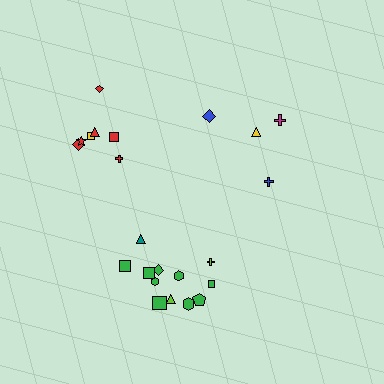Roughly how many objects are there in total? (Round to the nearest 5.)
Roughly 25 objects in total.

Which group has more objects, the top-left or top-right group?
The top-left group.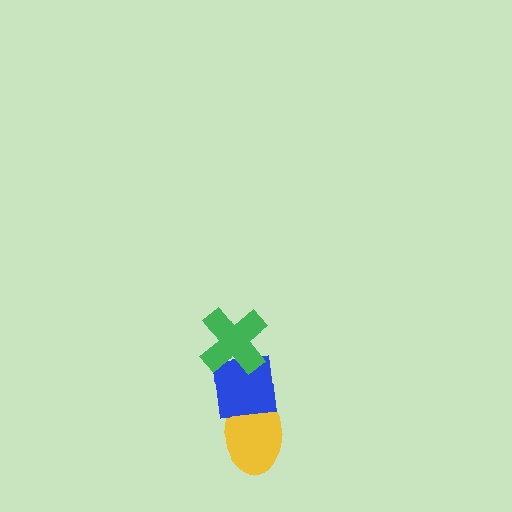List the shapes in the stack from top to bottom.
From top to bottom: the green cross, the blue square, the yellow ellipse.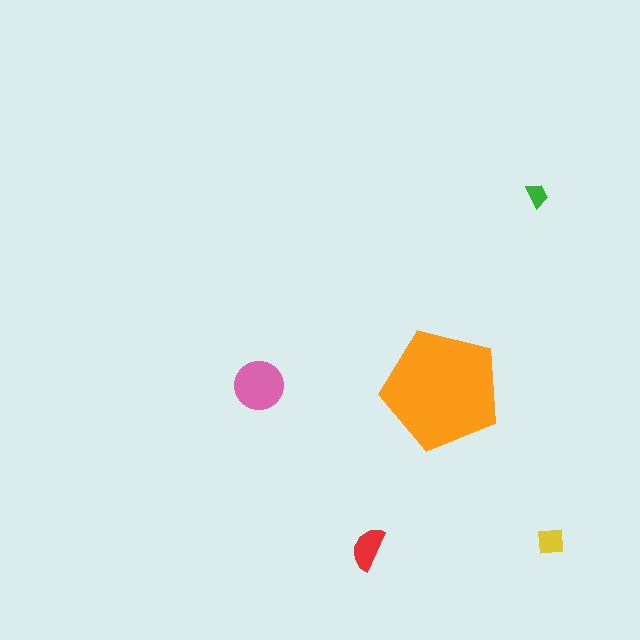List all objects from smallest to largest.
The green trapezoid, the yellow square, the red semicircle, the pink circle, the orange pentagon.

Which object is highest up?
The green trapezoid is topmost.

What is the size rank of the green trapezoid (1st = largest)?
5th.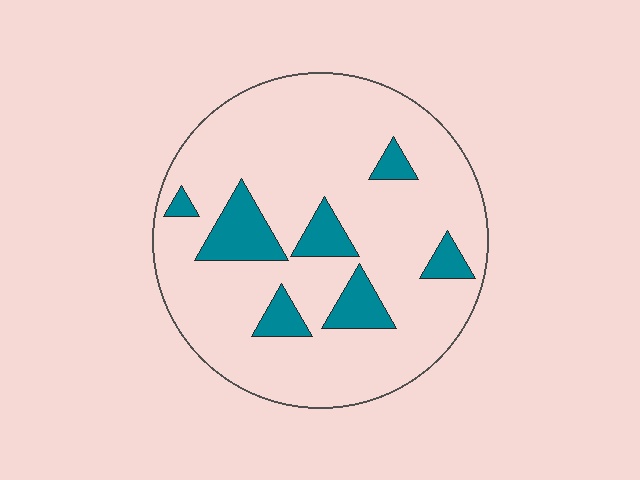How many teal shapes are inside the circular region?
7.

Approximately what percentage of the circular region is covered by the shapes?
Approximately 15%.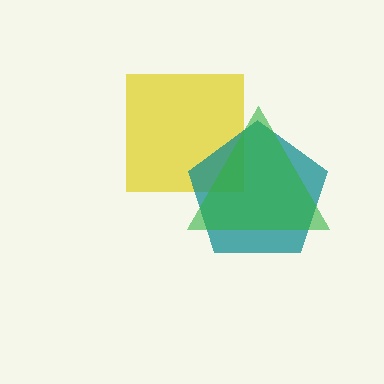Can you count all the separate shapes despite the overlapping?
Yes, there are 3 separate shapes.